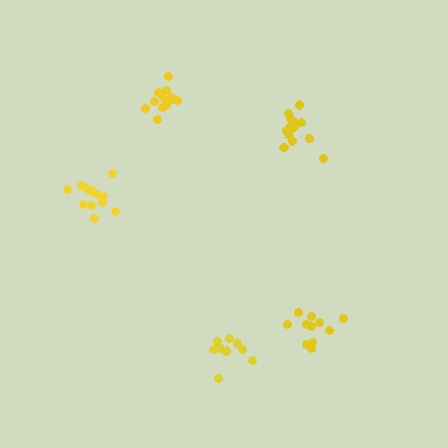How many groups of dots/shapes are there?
There are 5 groups.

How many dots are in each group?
Group 1: 14 dots, Group 2: 11 dots, Group 3: 10 dots, Group 4: 12 dots, Group 5: 14 dots (61 total).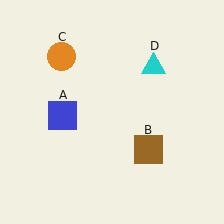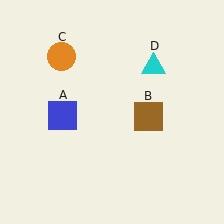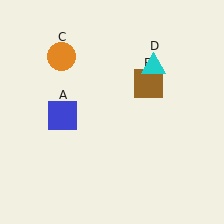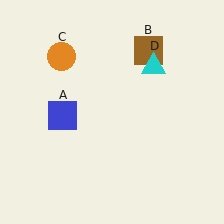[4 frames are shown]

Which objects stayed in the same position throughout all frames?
Blue square (object A) and orange circle (object C) and cyan triangle (object D) remained stationary.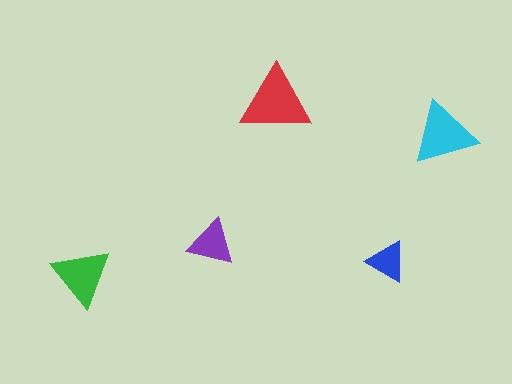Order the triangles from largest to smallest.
the red one, the cyan one, the green one, the purple one, the blue one.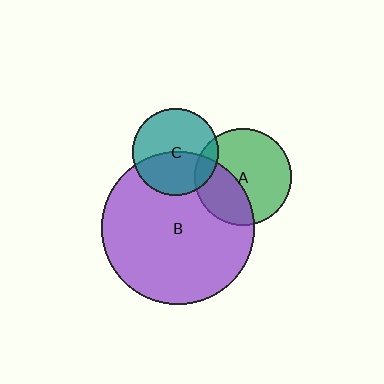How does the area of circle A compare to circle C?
Approximately 1.3 times.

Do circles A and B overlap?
Yes.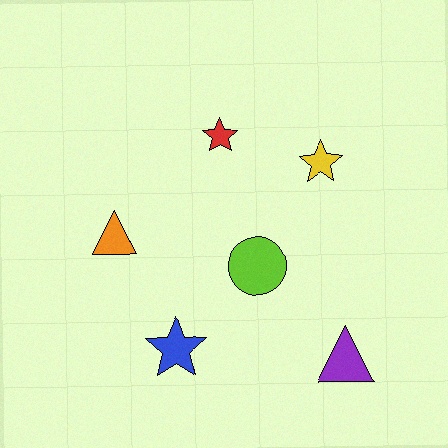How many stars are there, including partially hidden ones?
There are 3 stars.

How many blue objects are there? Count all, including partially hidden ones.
There is 1 blue object.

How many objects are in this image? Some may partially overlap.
There are 6 objects.